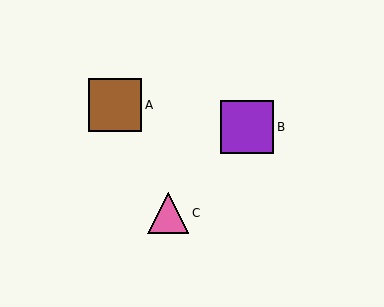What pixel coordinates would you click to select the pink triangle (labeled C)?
Click at (168, 213) to select the pink triangle C.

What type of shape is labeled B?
Shape B is a purple square.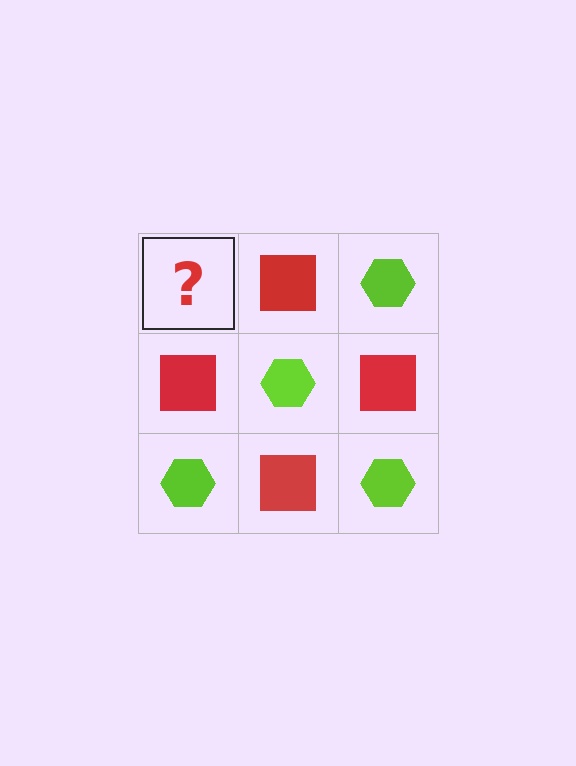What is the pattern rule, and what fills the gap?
The rule is that it alternates lime hexagon and red square in a checkerboard pattern. The gap should be filled with a lime hexagon.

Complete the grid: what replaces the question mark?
The question mark should be replaced with a lime hexagon.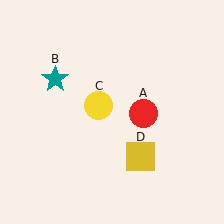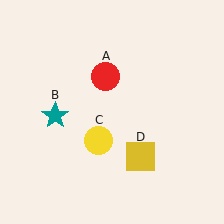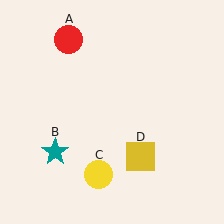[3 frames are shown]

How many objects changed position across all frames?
3 objects changed position: red circle (object A), teal star (object B), yellow circle (object C).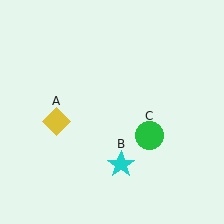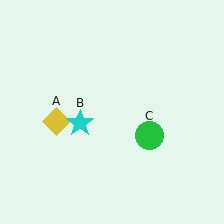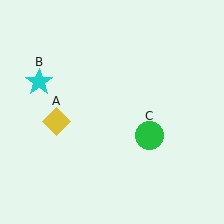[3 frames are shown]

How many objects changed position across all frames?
1 object changed position: cyan star (object B).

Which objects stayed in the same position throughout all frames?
Yellow diamond (object A) and green circle (object C) remained stationary.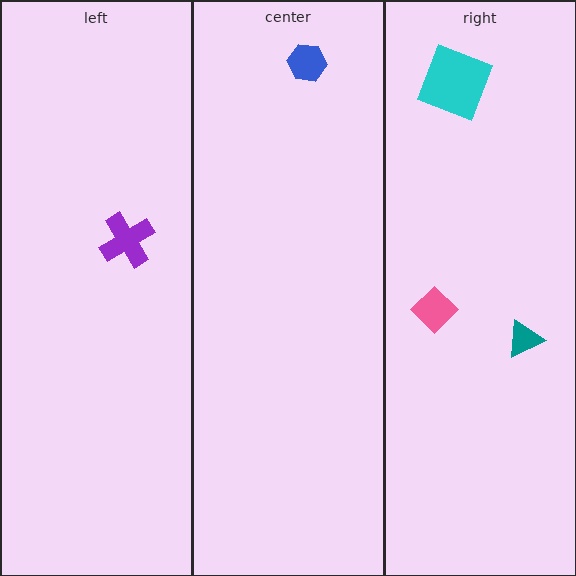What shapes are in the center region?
The blue hexagon.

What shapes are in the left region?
The purple cross.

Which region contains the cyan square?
The right region.